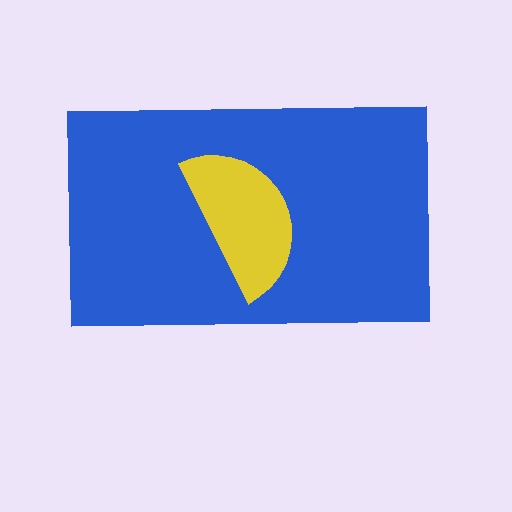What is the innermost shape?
The yellow semicircle.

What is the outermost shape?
The blue rectangle.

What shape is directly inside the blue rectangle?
The yellow semicircle.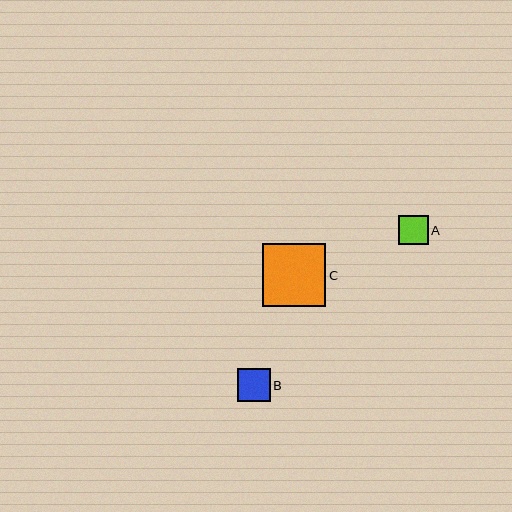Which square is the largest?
Square C is the largest with a size of approximately 64 pixels.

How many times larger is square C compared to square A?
Square C is approximately 2.1 times the size of square A.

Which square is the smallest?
Square A is the smallest with a size of approximately 30 pixels.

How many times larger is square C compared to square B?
Square C is approximately 2.0 times the size of square B.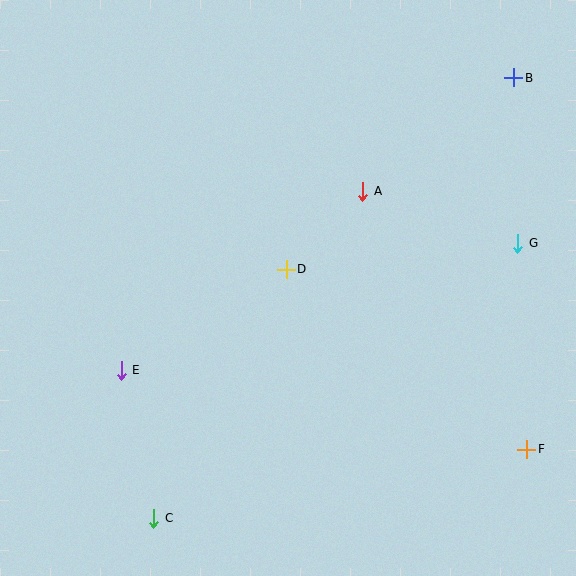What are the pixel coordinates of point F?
Point F is at (527, 449).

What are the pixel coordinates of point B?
Point B is at (514, 78).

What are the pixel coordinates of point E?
Point E is at (121, 370).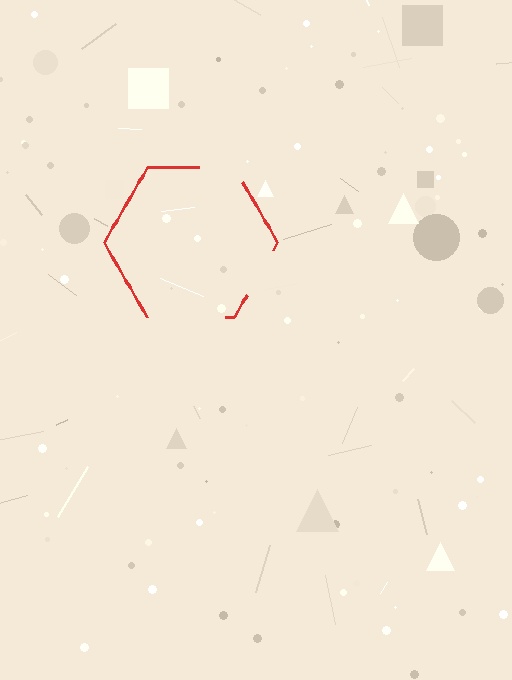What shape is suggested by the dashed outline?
The dashed outline suggests a hexagon.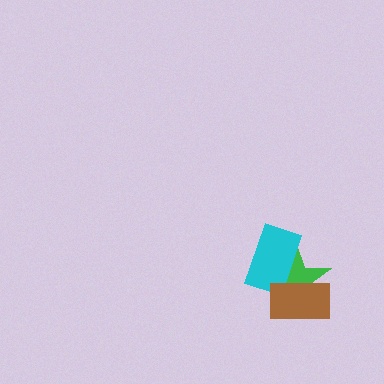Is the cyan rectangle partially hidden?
Yes, it is partially covered by another shape.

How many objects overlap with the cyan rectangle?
2 objects overlap with the cyan rectangle.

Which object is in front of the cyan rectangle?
The brown rectangle is in front of the cyan rectangle.